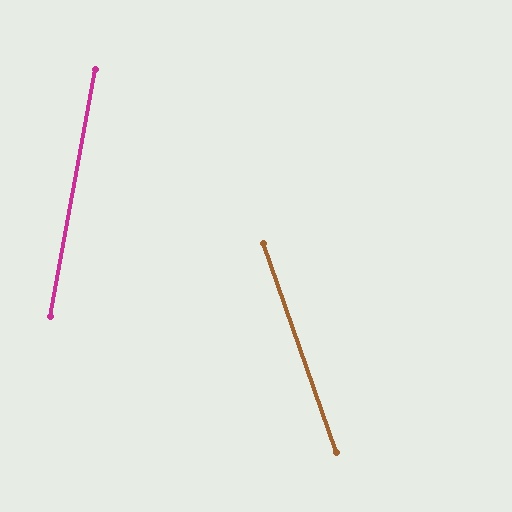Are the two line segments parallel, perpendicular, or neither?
Neither parallel nor perpendicular — they differ by about 30°.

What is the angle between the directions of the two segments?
Approximately 30 degrees.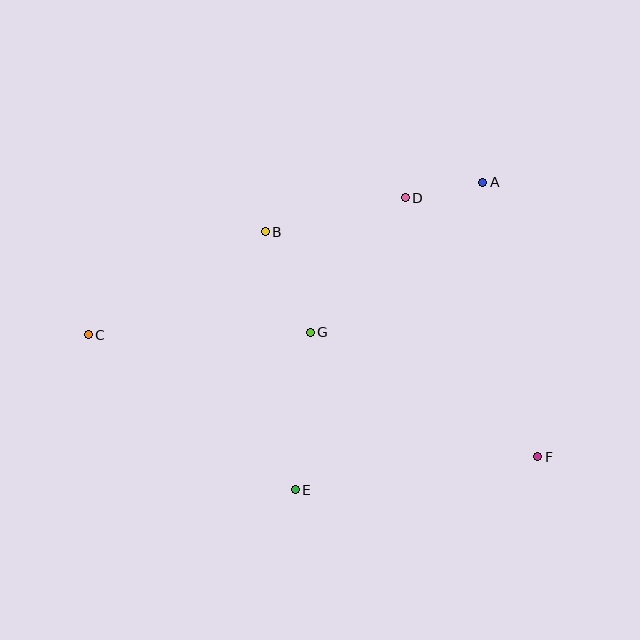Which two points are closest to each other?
Points A and D are closest to each other.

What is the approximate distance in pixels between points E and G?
The distance between E and G is approximately 158 pixels.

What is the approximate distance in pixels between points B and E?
The distance between B and E is approximately 260 pixels.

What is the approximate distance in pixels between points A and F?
The distance between A and F is approximately 280 pixels.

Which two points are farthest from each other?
Points C and F are farthest from each other.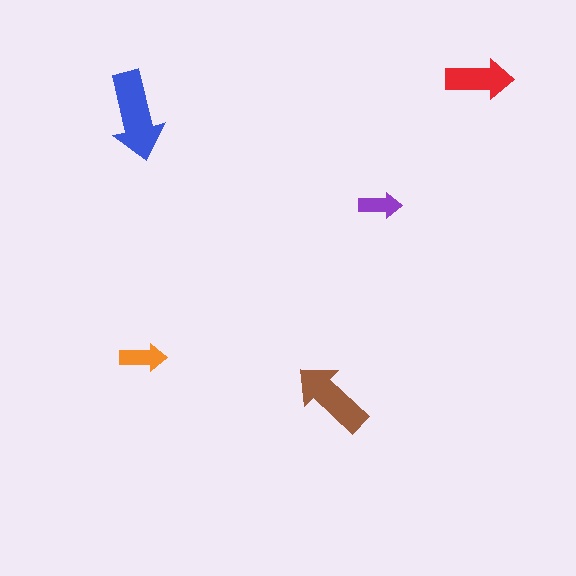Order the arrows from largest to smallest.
the blue one, the brown one, the red one, the orange one, the purple one.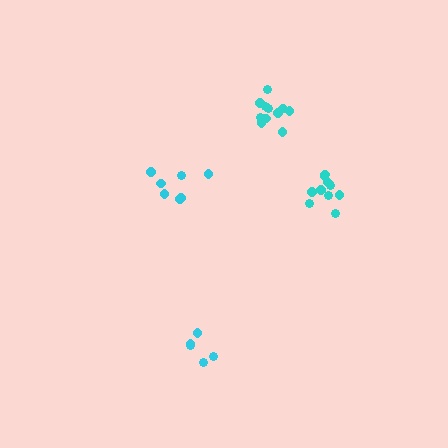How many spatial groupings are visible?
There are 4 spatial groupings.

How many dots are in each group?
Group 1: 7 dots, Group 2: 11 dots, Group 3: 10 dots, Group 4: 5 dots (33 total).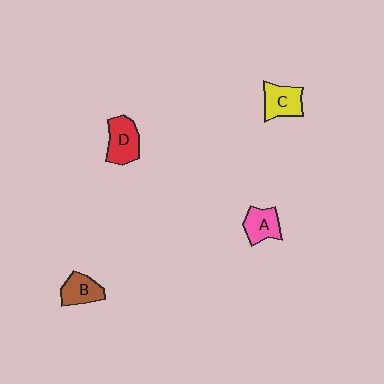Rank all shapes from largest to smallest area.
From largest to smallest: D (red), C (yellow), A (pink), B (brown).